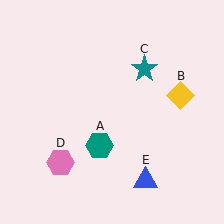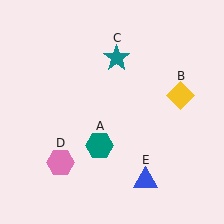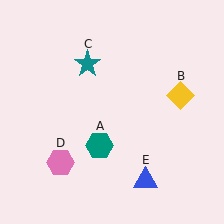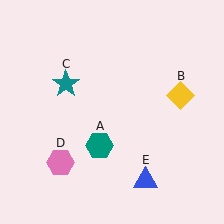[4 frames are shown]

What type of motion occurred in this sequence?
The teal star (object C) rotated counterclockwise around the center of the scene.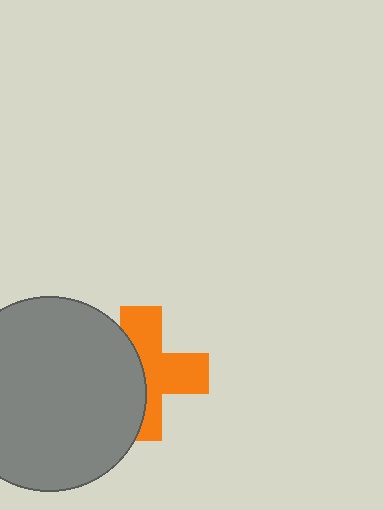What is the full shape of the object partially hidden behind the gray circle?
The partially hidden object is an orange cross.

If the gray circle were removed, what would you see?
You would see the complete orange cross.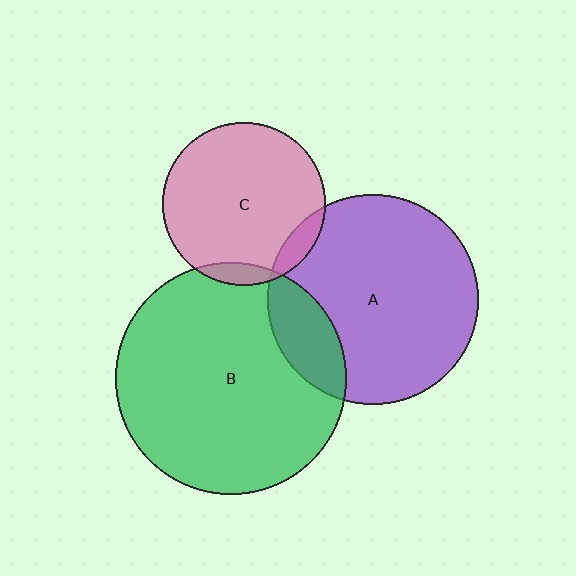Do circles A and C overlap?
Yes.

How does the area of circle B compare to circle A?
Approximately 1.2 times.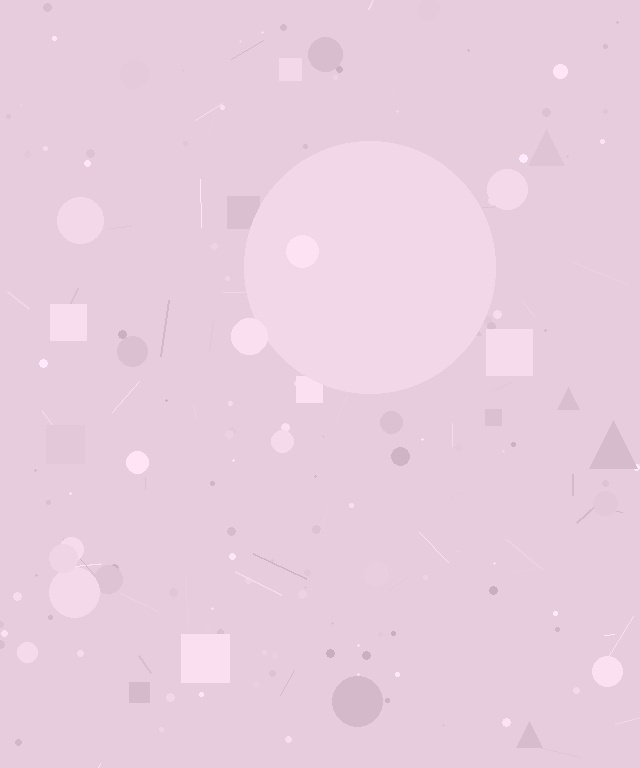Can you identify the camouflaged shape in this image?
The camouflaged shape is a circle.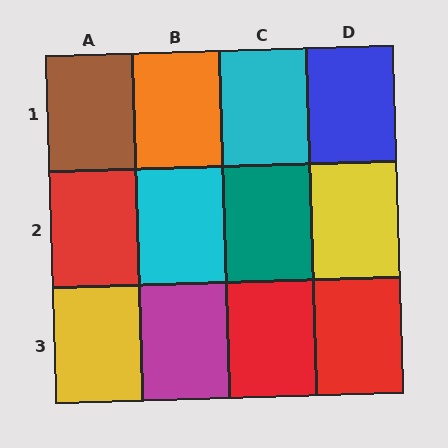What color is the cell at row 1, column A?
Brown.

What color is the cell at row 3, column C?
Red.